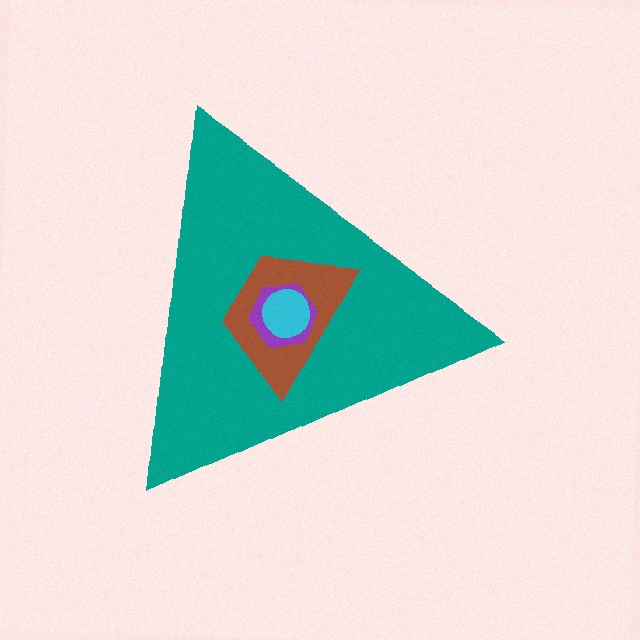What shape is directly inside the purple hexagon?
The cyan circle.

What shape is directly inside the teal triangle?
The brown trapezoid.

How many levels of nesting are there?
4.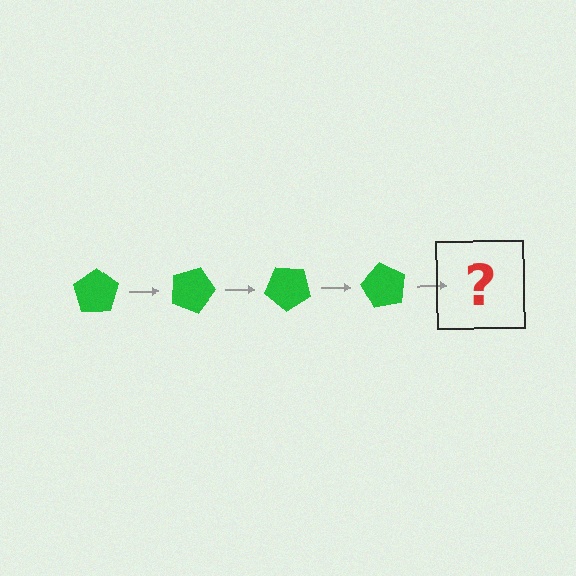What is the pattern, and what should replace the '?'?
The pattern is that the pentagon rotates 20 degrees each step. The '?' should be a green pentagon rotated 80 degrees.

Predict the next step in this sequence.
The next step is a green pentagon rotated 80 degrees.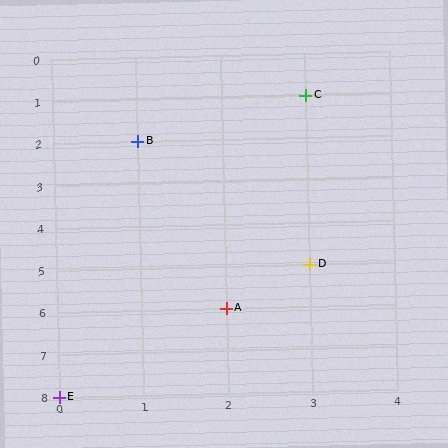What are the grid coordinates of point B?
Point B is at grid coordinates (1, 2).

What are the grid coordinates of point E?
Point E is at grid coordinates (0, 8).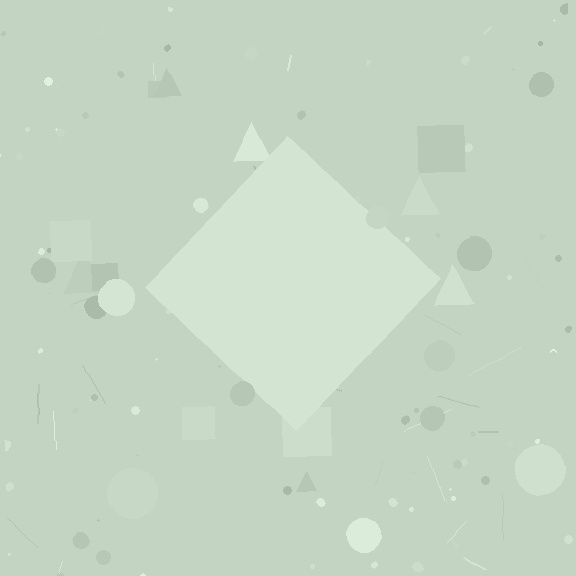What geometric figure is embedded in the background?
A diamond is embedded in the background.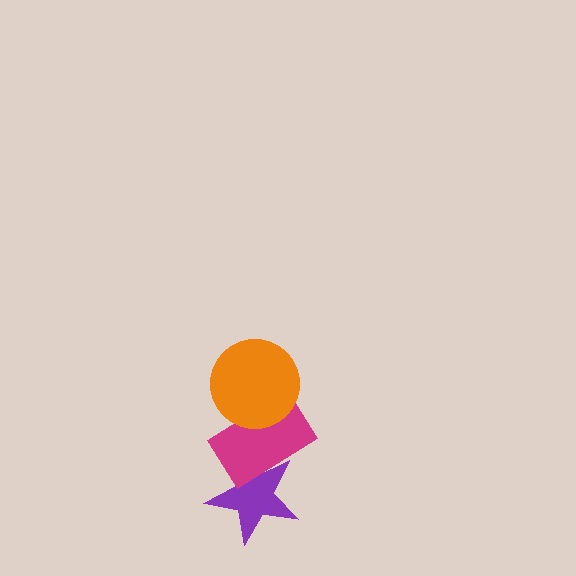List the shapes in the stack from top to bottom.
From top to bottom: the orange circle, the magenta rectangle, the purple star.